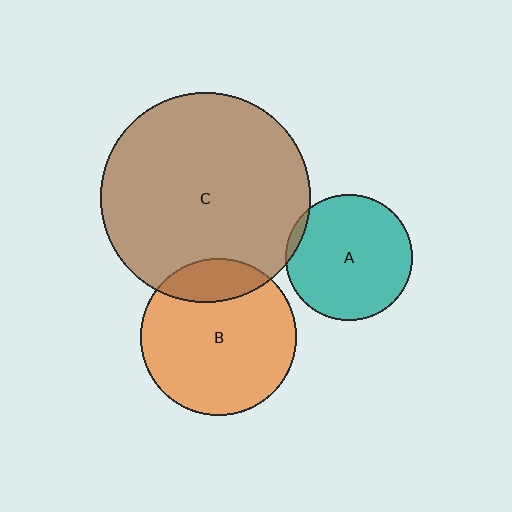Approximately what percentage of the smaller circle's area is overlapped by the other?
Approximately 20%.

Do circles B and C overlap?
Yes.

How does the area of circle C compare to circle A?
Approximately 2.8 times.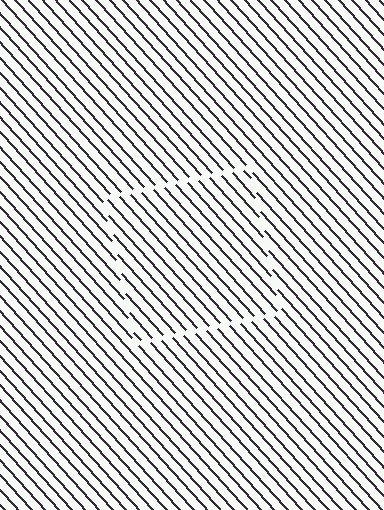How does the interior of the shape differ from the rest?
The interior of the shape contains the same grating, shifted by half a period — the contour is defined by the phase discontinuity where line-ends from the inner and outer gratings abut.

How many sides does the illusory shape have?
4 sides — the line-ends trace a square.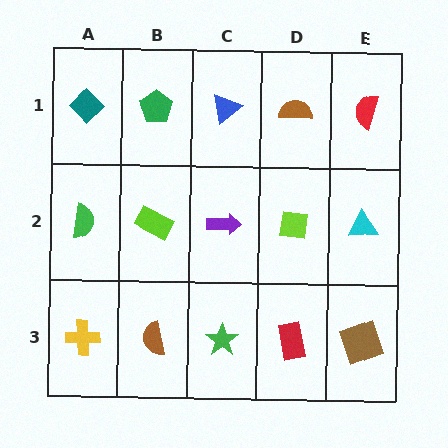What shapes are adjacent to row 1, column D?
A lime square (row 2, column D), a blue triangle (row 1, column C), a red semicircle (row 1, column E).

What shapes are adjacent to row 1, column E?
A cyan triangle (row 2, column E), a brown semicircle (row 1, column D).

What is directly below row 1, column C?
A purple arrow.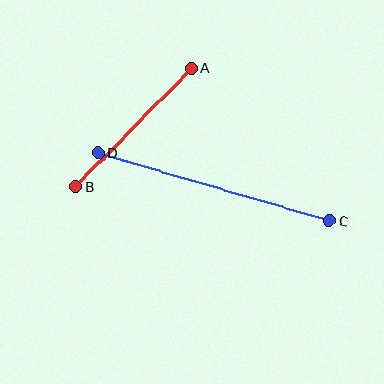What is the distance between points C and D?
The distance is approximately 241 pixels.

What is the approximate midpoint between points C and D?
The midpoint is at approximately (213, 187) pixels.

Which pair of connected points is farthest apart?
Points C and D are farthest apart.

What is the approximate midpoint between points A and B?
The midpoint is at approximately (133, 127) pixels.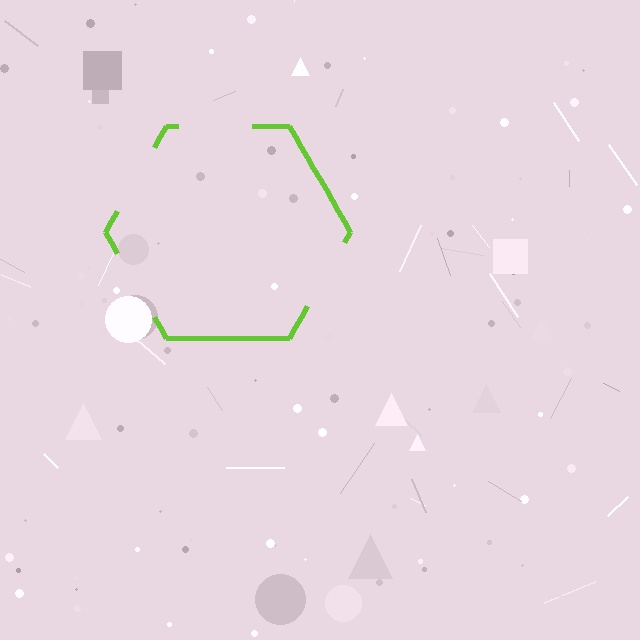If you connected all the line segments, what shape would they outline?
They would outline a hexagon.